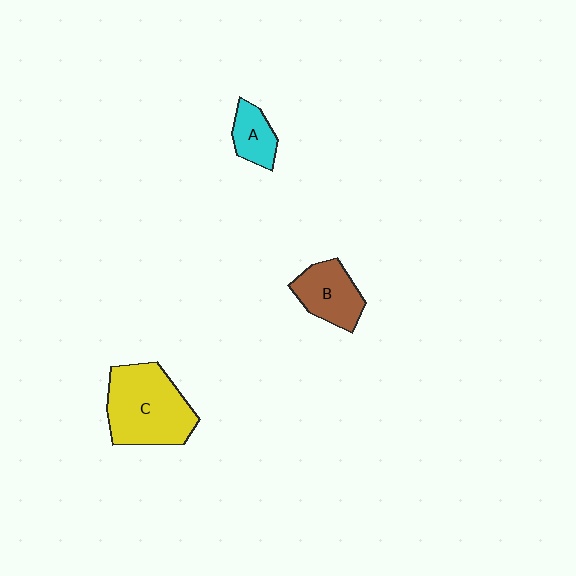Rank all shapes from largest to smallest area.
From largest to smallest: C (yellow), B (brown), A (cyan).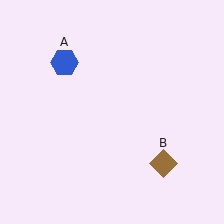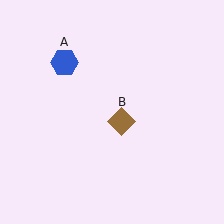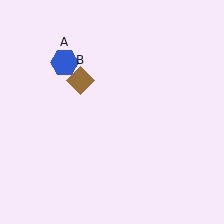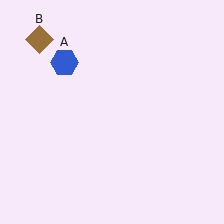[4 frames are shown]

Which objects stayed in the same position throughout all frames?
Blue hexagon (object A) remained stationary.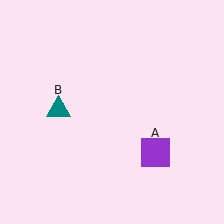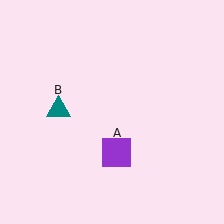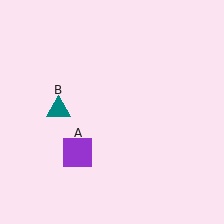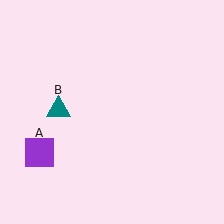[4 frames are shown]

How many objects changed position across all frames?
1 object changed position: purple square (object A).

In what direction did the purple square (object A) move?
The purple square (object A) moved left.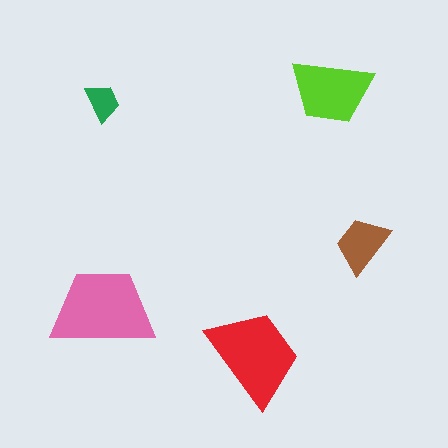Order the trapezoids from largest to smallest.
the pink one, the red one, the lime one, the brown one, the green one.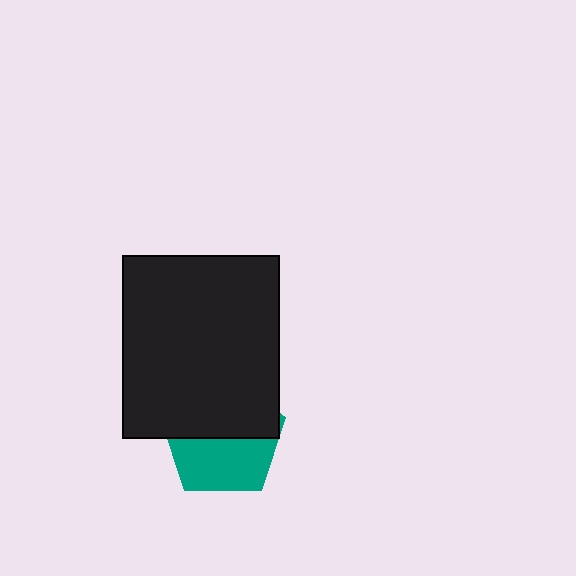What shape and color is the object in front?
The object in front is a black rectangle.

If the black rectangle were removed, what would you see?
You would see the complete teal pentagon.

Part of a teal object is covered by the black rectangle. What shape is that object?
It is a pentagon.